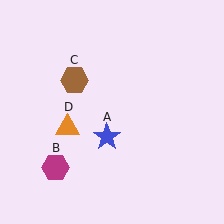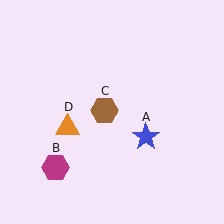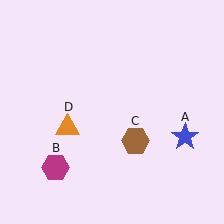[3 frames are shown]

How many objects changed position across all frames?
2 objects changed position: blue star (object A), brown hexagon (object C).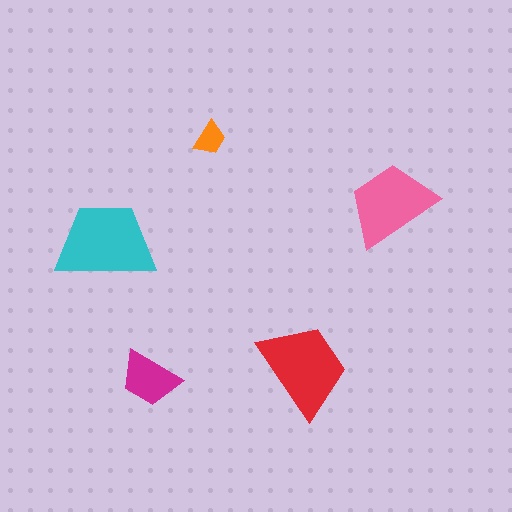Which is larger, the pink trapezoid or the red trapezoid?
The red one.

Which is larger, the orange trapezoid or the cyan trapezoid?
The cyan one.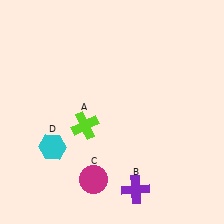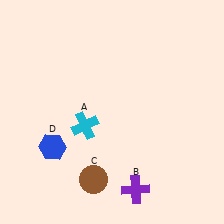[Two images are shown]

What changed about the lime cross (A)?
In Image 1, A is lime. In Image 2, it changed to cyan.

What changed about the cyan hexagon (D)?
In Image 1, D is cyan. In Image 2, it changed to blue.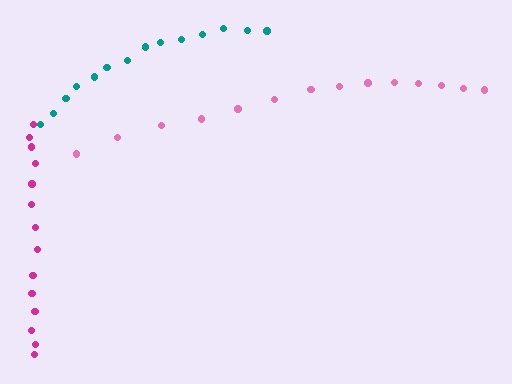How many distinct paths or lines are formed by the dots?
There are 3 distinct paths.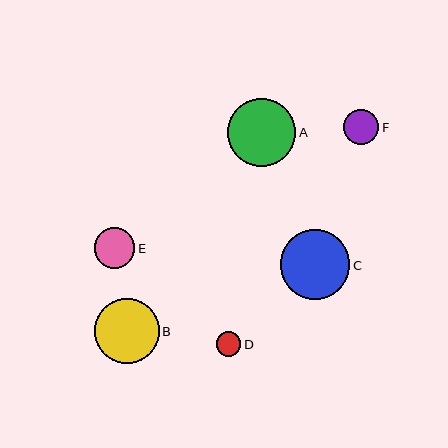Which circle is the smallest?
Circle D is the smallest with a size of approximately 25 pixels.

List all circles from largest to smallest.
From largest to smallest: C, A, B, E, F, D.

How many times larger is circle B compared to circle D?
Circle B is approximately 2.6 times the size of circle D.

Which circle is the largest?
Circle C is the largest with a size of approximately 70 pixels.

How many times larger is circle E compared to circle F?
Circle E is approximately 1.1 times the size of circle F.